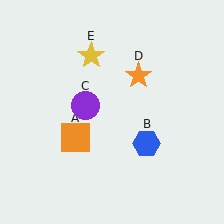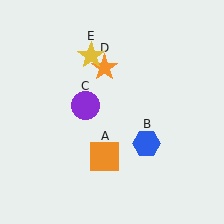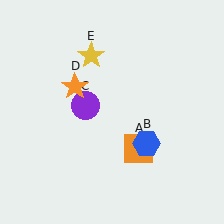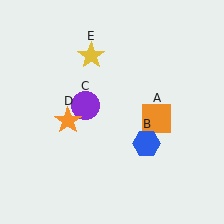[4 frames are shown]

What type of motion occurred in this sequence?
The orange square (object A), orange star (object D) rotated counterclockwise around the center of the scene.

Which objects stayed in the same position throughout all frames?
Blue hexagon (object B) and purple circle (object C) and yellow star (object E) remained stationary.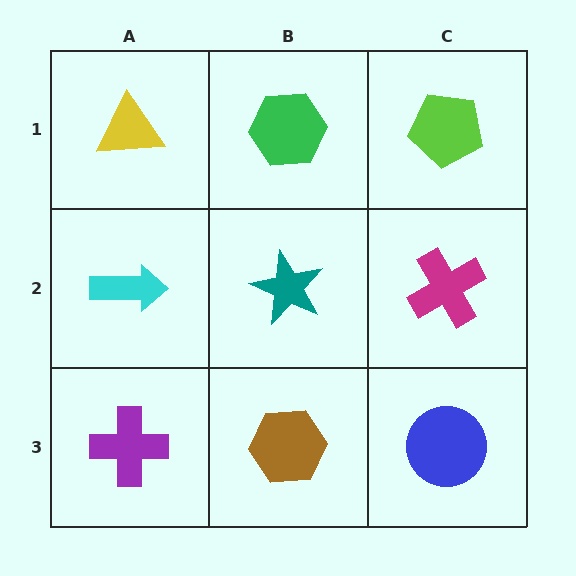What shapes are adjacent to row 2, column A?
A yellow triangle (row 1, column A), a purple cross (row 3, column A), a teal star (row 2, column B).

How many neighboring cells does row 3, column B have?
3.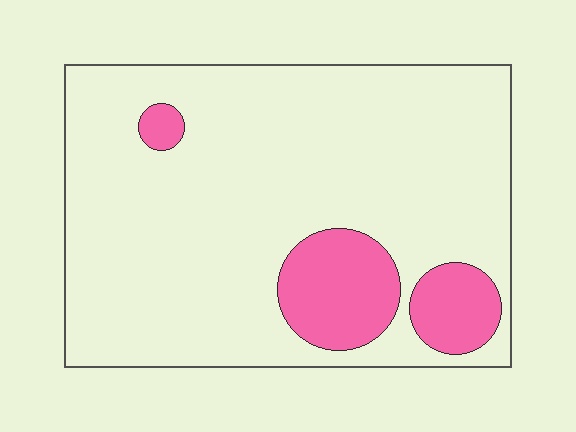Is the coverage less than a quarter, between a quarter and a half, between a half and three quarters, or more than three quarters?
Less than a quarter.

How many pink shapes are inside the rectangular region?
3.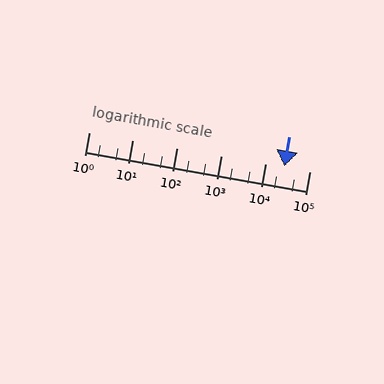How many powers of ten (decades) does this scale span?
The scale spans 5 decades, from 1 to 100000.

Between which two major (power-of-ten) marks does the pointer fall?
The pointer is between 10000 and 100000.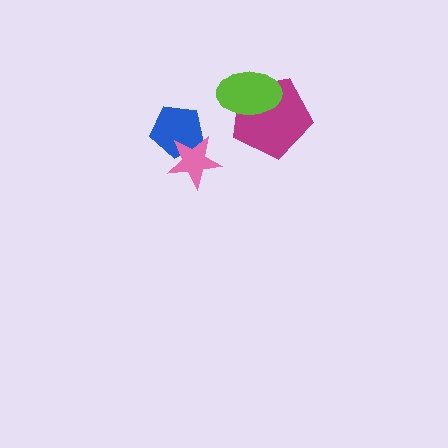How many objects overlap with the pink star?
1 object overlaps with the pink star.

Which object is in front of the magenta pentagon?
The lime ellipse is in front of the magenta pentagon.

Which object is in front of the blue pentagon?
The pink star is in front of the blue pentagon.